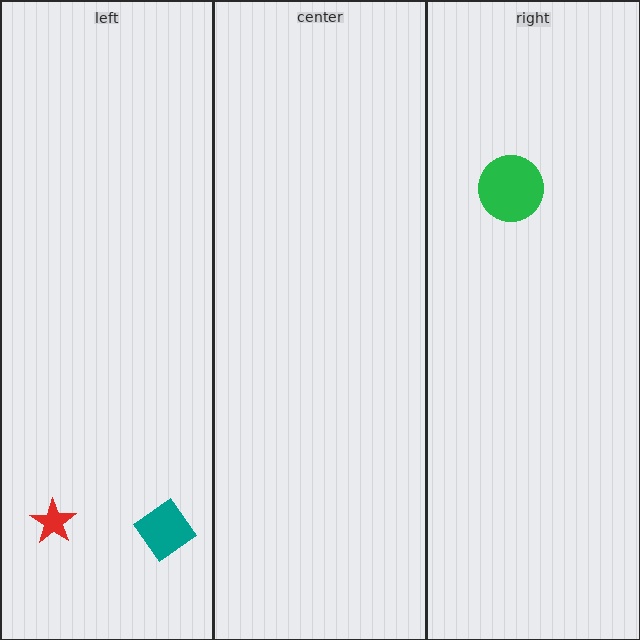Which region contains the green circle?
The right region.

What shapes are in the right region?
The green circle.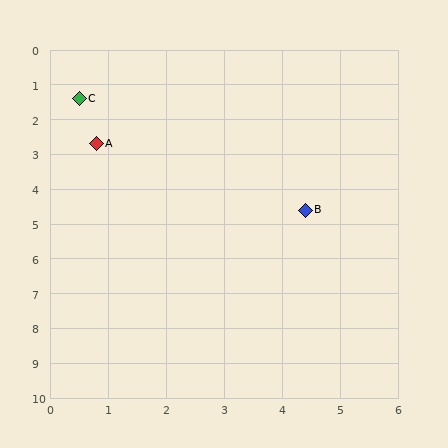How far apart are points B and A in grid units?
Points B and A are about 4.1 grid units apart.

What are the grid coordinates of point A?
Point A is at approximately (0.8, 2.7).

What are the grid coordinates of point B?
Point B is at approximately (4.4, 4.6).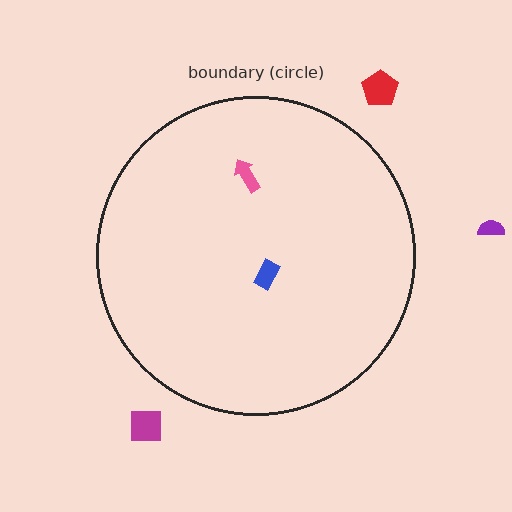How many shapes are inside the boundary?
2 inside, 3 outside.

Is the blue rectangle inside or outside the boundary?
Inside.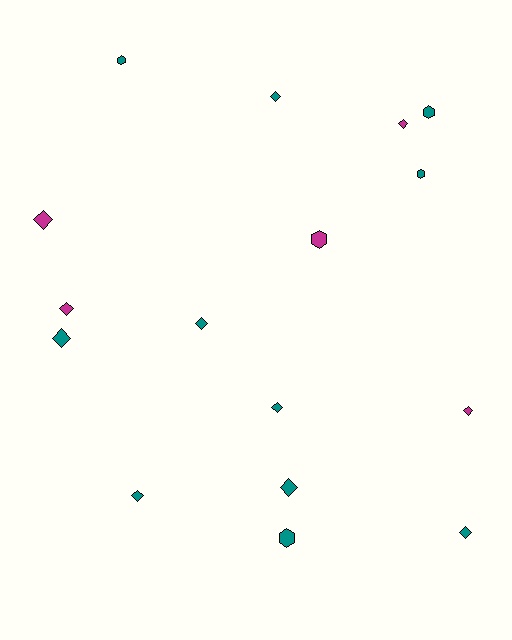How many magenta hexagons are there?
There is 1 magenta hexagon.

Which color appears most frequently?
Teal, with 11 objects.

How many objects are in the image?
There are 16 objects.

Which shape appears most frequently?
Diamond, with 11 objects.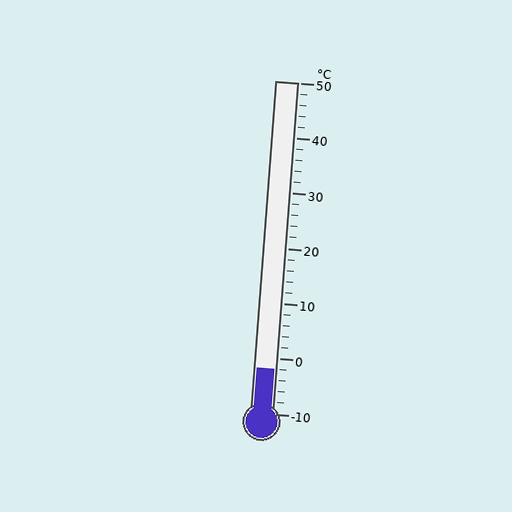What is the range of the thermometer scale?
The thermometer scale ranges from -10°C to 50°C.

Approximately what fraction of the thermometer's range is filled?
The thermometer is filled to approximately 15% of its range.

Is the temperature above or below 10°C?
The temperature is below 10°C.